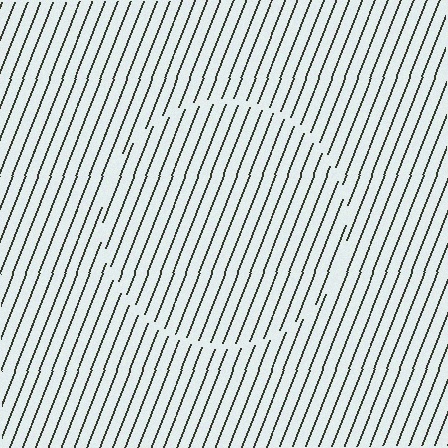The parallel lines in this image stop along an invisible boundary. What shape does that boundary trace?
An illusory circle. The interior of the shape contains the same grating, shifted by half a period — the contour is defined by the phase discontinuity where line-ends from the inner and outer gratings abut.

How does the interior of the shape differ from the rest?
The interior of the shape contains the same grating, shifted by half a period — the contour is defined by the phase discontinuity where line-ends from the inner and outer gratings abut.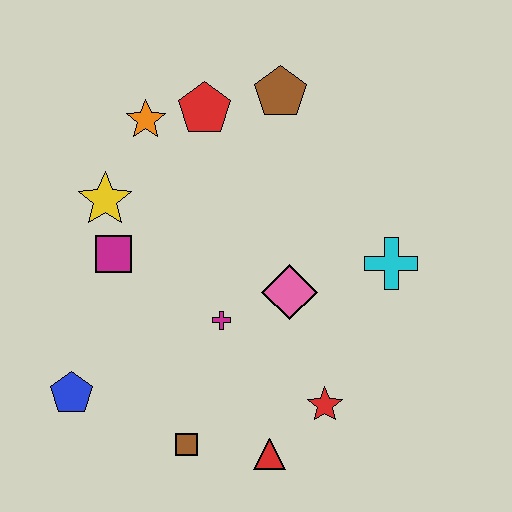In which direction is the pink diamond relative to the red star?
The pink diamond is above the red star.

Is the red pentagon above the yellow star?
Yes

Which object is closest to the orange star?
The red pentagon is closest to the orange star.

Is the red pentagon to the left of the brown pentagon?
Yes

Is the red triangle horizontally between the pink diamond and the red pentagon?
Yes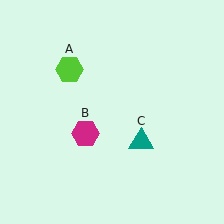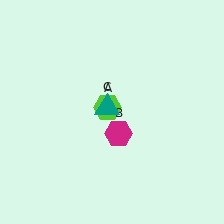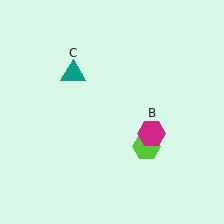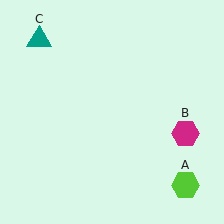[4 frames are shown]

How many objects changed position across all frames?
3 objects changed position: lime hexagon (object A), magenta hexagon (object B), teal triangle (object C).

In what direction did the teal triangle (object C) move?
The teal triangle (object C) moved up and to the left.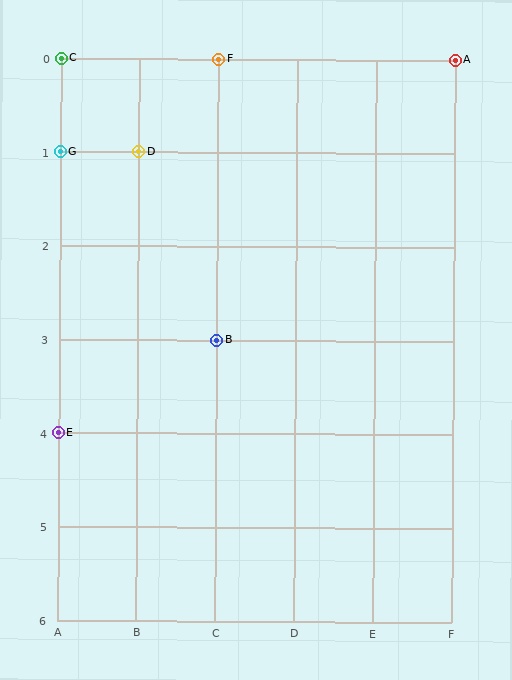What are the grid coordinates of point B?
Point B is at grid coordinates (C, 3).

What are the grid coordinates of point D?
Point D is at grid coordinates (B, 1).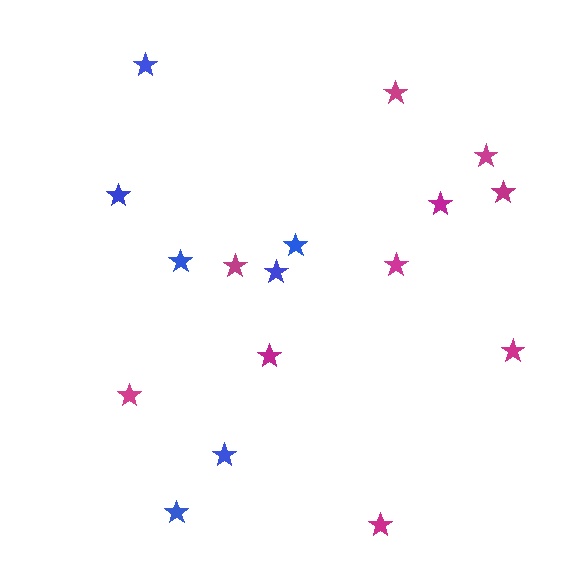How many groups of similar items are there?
There are 2 groups: one group of magenta stars (10) and one group of blue stars (7).